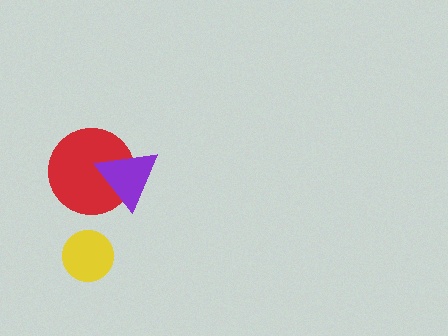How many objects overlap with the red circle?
1 object overlaps with the red circle.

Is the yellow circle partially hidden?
No, no other shape covers it.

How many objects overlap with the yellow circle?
0 objects overlap with the yellow circle.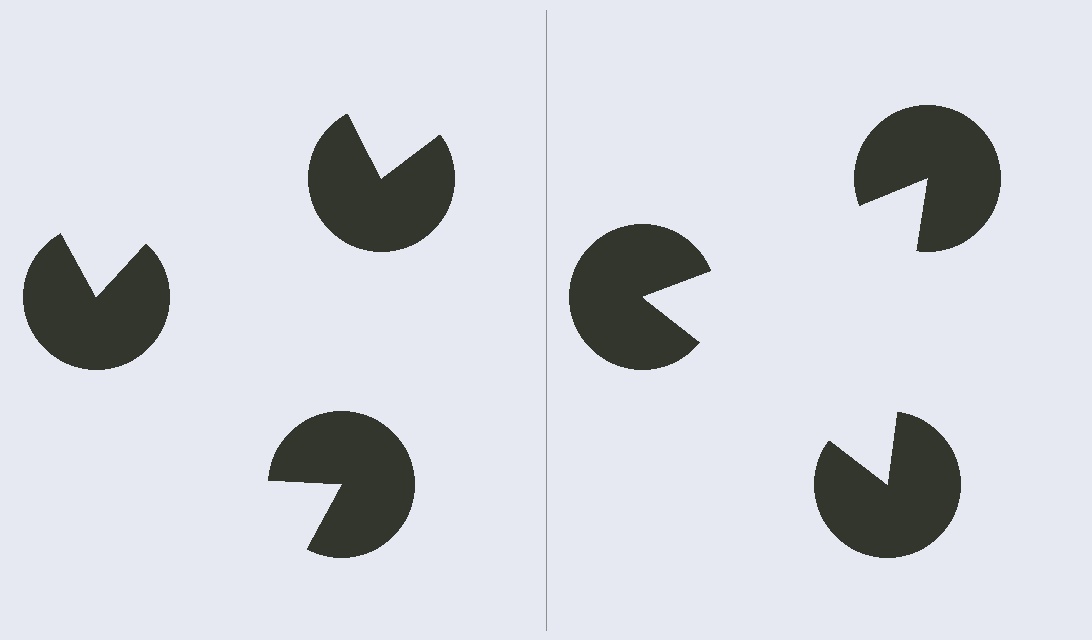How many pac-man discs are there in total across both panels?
6 — 3 on each side.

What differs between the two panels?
The pac-man discs are positioned identically on both sides; only the wedge orientations differ. On the right they align to a triangle; on the left they are misaligned.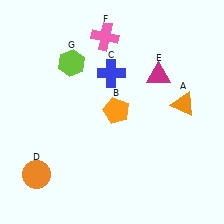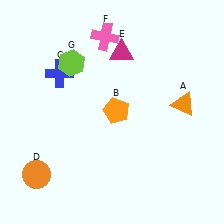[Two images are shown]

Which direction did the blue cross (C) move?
The blue cross (C) moved left.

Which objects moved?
The objects that moved are: the blue cross (C), the magenta triangle (E).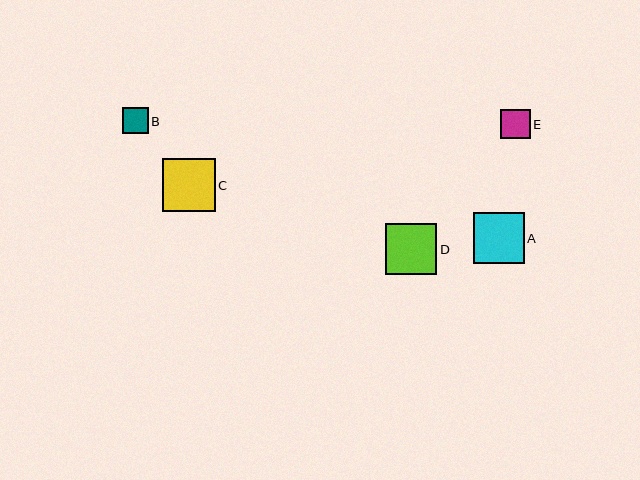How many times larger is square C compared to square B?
Square C is approximately 2.1 times the size of square B.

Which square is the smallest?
Square B is the smallest with a size of approximately 26 pixels.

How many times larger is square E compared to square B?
Square E is approximately 1.2 times the size of square B.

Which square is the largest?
Square C is the largest with a size of approximately 53 pixels.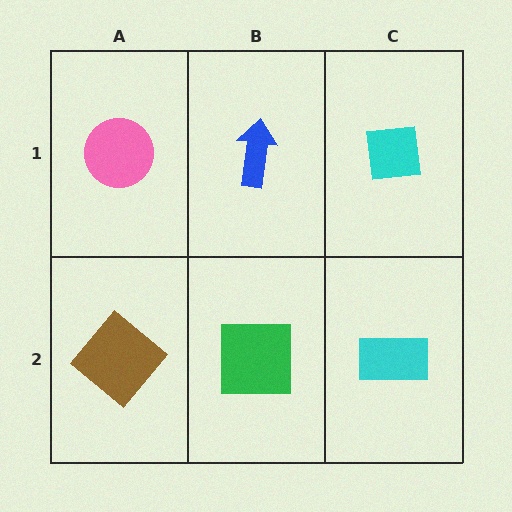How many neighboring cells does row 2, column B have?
3.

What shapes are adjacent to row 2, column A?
A pink circle (row 1, column A), a green square (row 2, column B).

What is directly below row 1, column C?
A cyan rectangle.